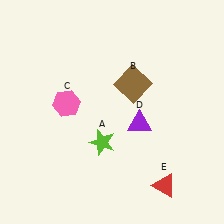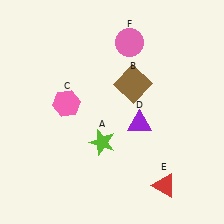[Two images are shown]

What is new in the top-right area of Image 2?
A pink circle (F) was added in the top-right area of Image 2.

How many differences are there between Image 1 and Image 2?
There is 1 difference between the two images.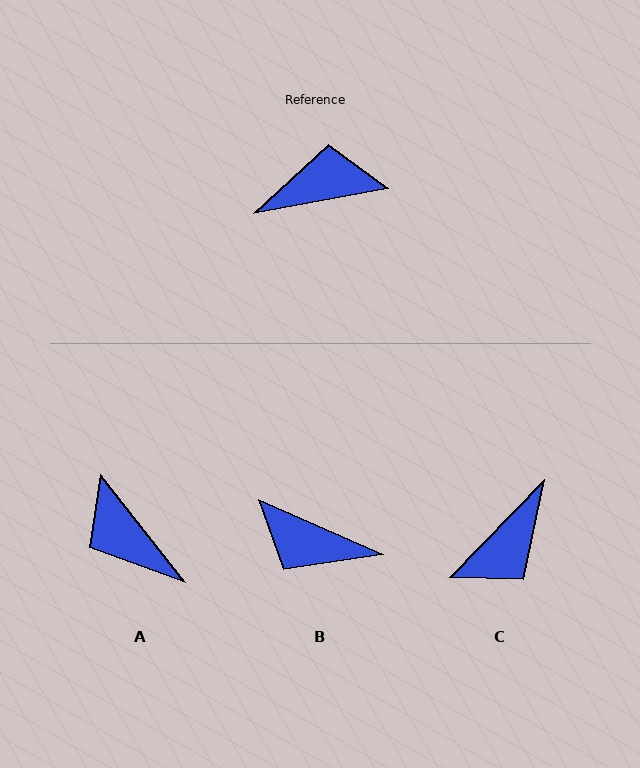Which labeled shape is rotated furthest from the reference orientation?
B, about 146 degrees away.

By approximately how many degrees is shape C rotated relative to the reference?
Approximately 145 degrees clockwise.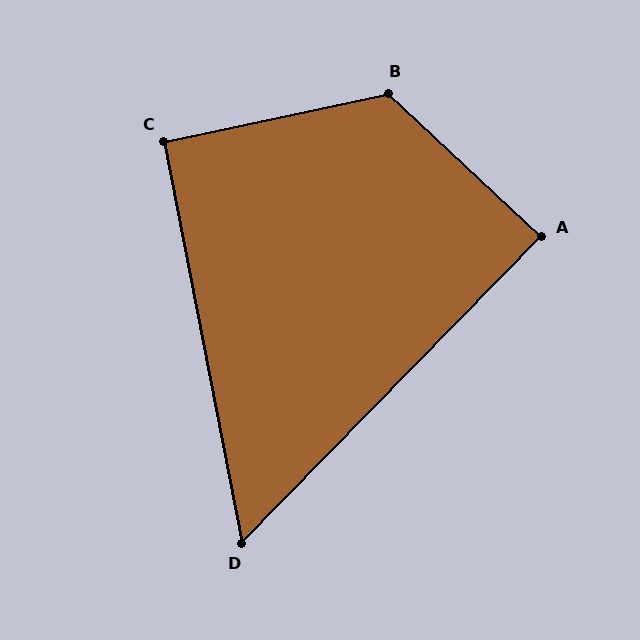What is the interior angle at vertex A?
Approximately 89 degrees (approximately right).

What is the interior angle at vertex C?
Approximately 91 degrees (approximately right).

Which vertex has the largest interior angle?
B, at approximately 125 degrees.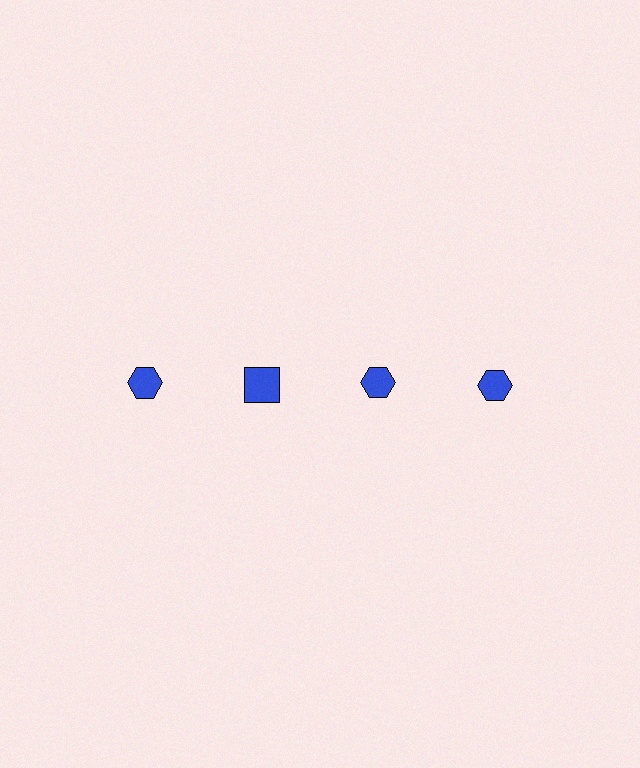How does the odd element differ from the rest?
It has a different shape: square instead of hexagon.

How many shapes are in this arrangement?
There are 4 shapes arranged in a grid pattern.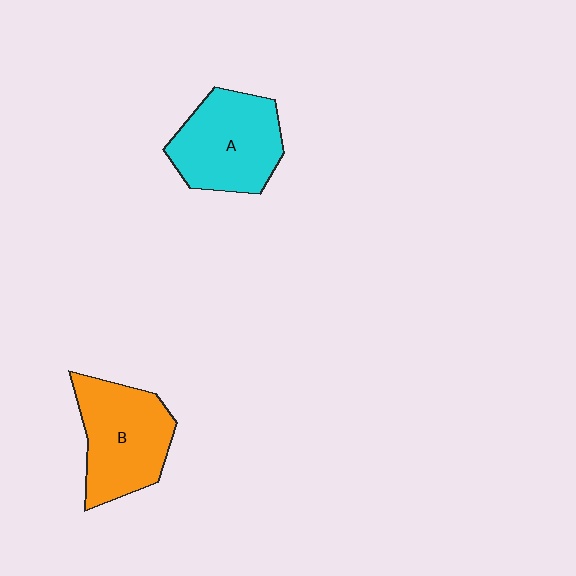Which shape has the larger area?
Shape B (orange).